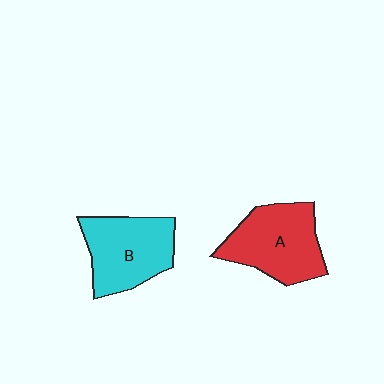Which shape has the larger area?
Shape A (red).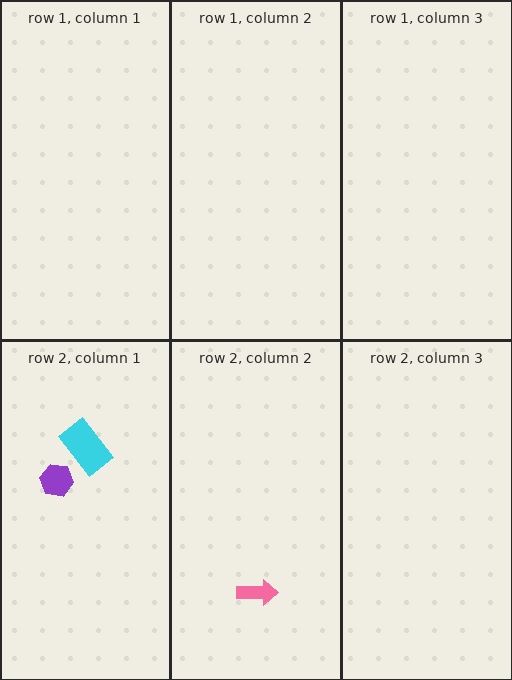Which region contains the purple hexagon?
The row 2, column 1 region.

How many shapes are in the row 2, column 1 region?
2.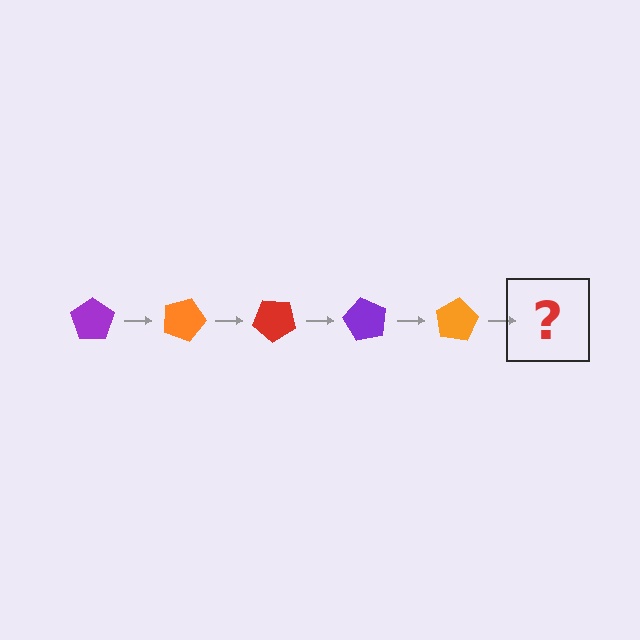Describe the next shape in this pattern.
It should be a red pentagon, rotated 100 degrees from the start.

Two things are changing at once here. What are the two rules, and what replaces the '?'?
The two rules are that it rotates 20 degrees each step and the color cycles through purple, orange, and red. The '?' should be a red pentagon, rotated 100 degrees from the start.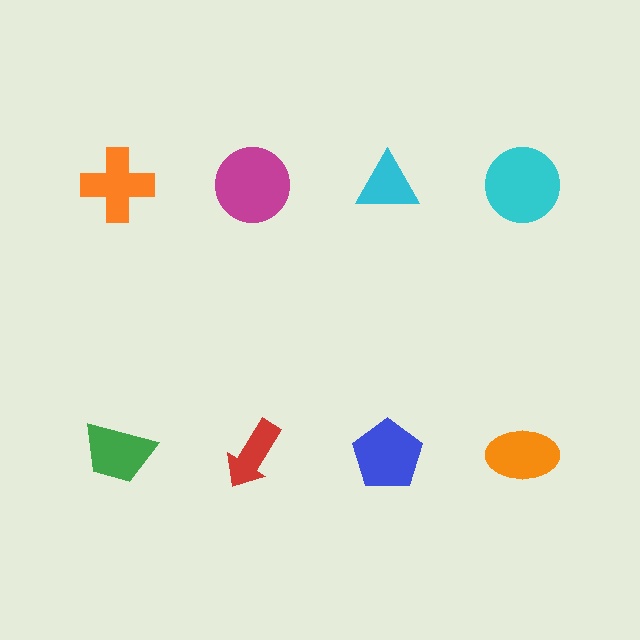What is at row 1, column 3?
A cyan triangle.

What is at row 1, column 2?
A magenta circle.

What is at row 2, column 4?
An orange ellipse.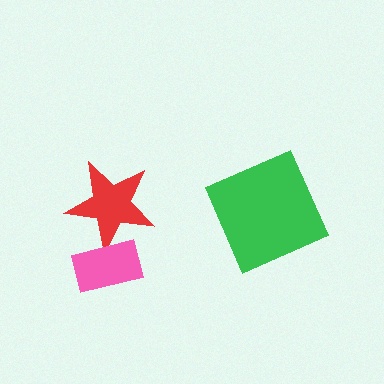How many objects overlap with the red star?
1 object overlaps with the red star.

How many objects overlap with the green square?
0 objects overlap with the green square.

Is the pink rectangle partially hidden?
No, no other shape covers it.